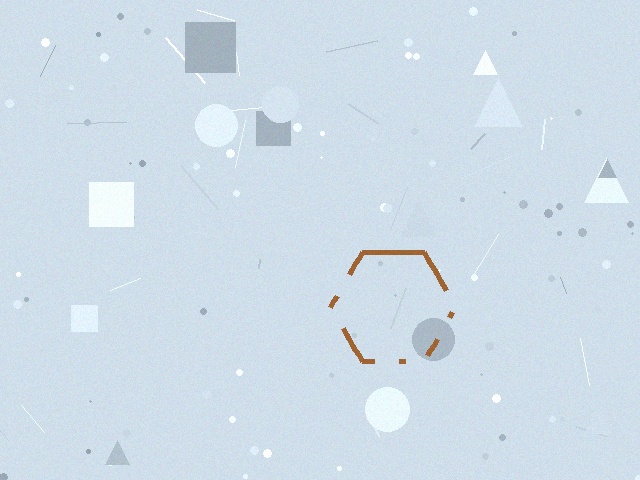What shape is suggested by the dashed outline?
The dashed outline suggests a hexagon.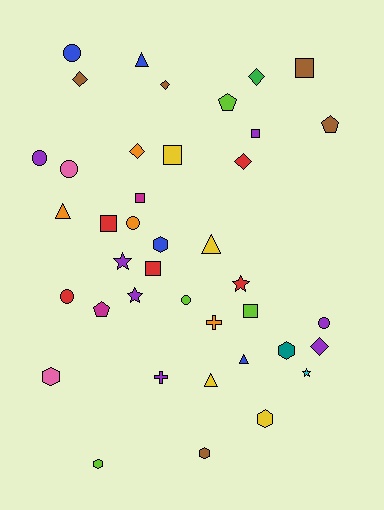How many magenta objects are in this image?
There are 2 magenta objects.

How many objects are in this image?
There are 40 objects.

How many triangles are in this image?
There are 5 triangles.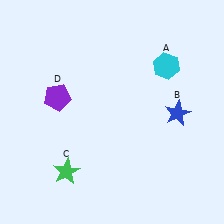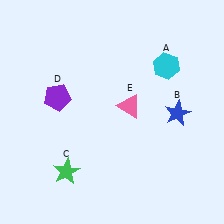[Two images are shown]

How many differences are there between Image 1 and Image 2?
There is 1 difference between the two images.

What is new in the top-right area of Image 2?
A pink triangle (E) was added in the top-right area of Image 2.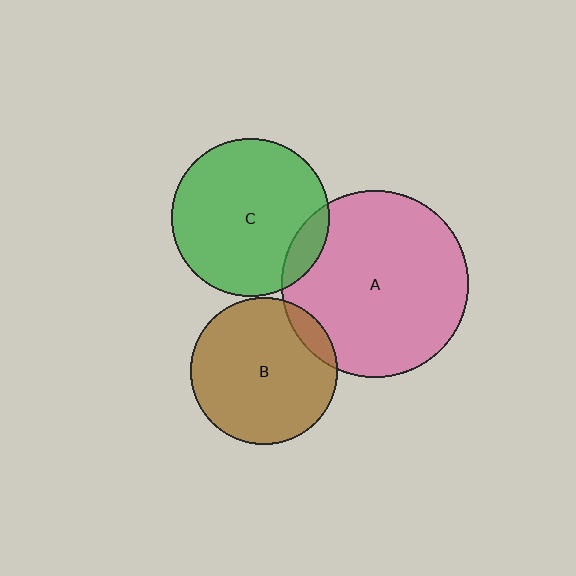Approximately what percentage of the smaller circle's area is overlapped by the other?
Approximately 10%.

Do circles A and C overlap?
Yes.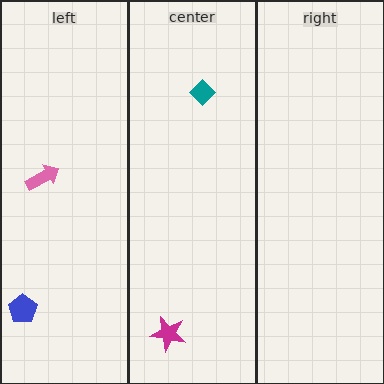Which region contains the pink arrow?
The left region.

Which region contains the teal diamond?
The center region.